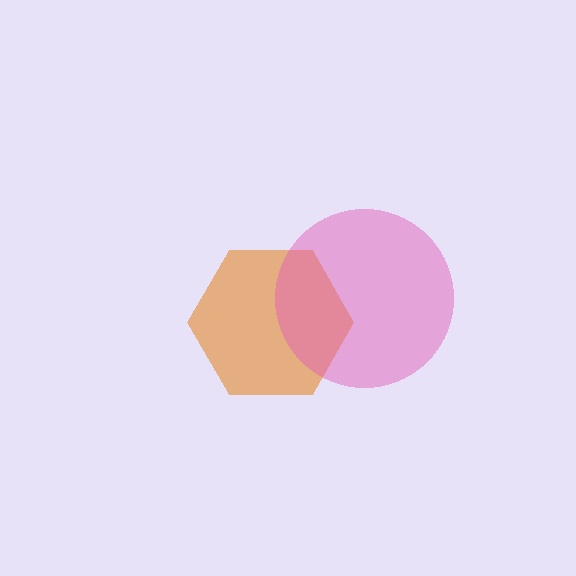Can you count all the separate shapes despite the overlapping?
Yes, there are 2 separate shapes.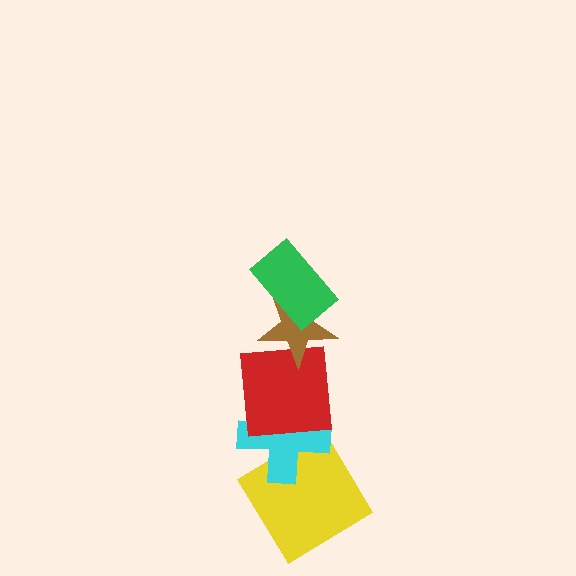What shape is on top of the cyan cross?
The red square is on top of the cyan cross.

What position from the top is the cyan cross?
The cyan cross is 4th from the top.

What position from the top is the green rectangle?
The green rectangle is 1st from the top.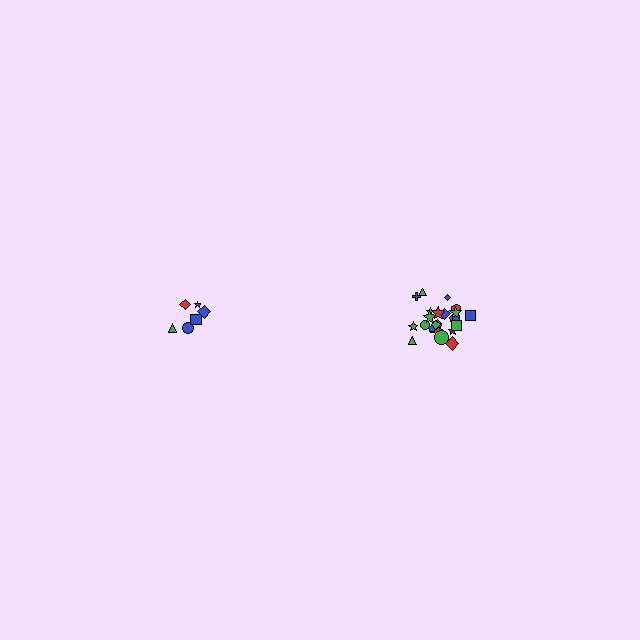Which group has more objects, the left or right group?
The right group.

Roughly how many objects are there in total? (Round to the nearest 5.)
Roughly 30 objects in total.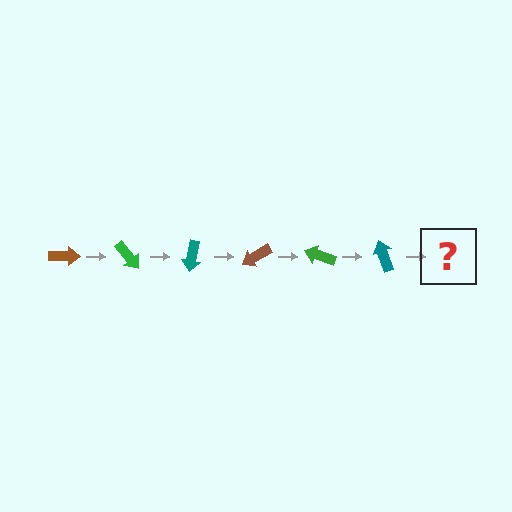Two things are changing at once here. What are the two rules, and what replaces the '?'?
The two rules are that it rotates 50 degrees each step and the color cycles through brown, green, and teal. The '?' should be a brown arrow, rotated 300 degrees from the start.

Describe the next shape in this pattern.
It should be a brown arrow, rotated 300 degrees from the start.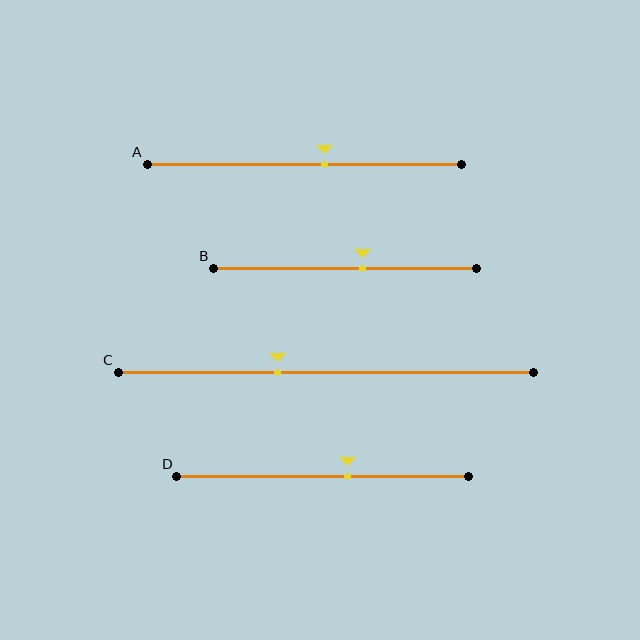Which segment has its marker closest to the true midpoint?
Segment A has its marker closest to the true midpoint.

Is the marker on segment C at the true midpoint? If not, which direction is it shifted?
No, the marker on segment C is shifted to the left by about 12% of the segment length.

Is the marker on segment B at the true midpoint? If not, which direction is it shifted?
No, the marker on segment B is shifted to the right by about 7% of the segment length.